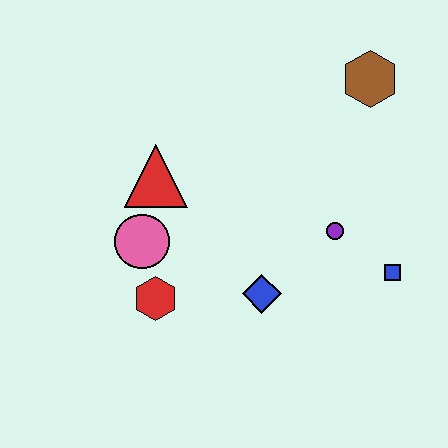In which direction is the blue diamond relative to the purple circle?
The blue diamond is to the left of the purple circle.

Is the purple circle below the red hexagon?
No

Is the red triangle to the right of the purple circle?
No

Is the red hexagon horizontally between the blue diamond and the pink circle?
Yes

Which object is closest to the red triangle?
The pink circle is closest to the red triangle.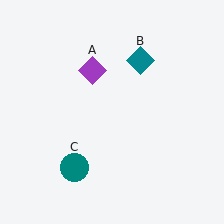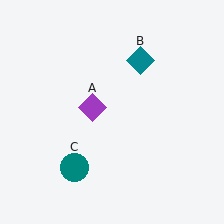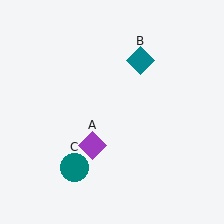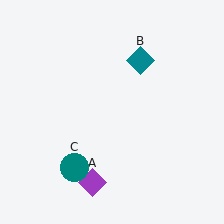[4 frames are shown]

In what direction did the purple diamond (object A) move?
The purple diamond (object A) moved down.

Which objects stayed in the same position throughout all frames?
Teal diamond (object B) and teal circle (object C) remained stationary.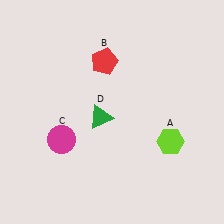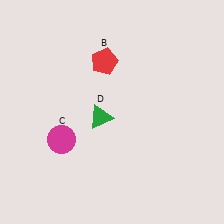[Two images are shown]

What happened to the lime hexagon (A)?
The lime hexagon (A) was removed in Image 2. It was in the bottom-right area of Image 1.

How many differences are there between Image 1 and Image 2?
There is 1 difference between the two images.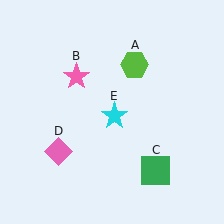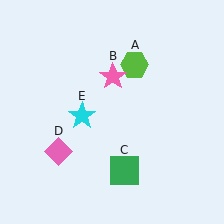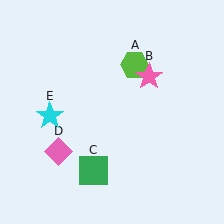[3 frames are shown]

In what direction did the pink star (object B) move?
The pink star (object B) moved right.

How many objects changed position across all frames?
3 objects changed position: pink star (object B), green square (object C), cyan star (object E).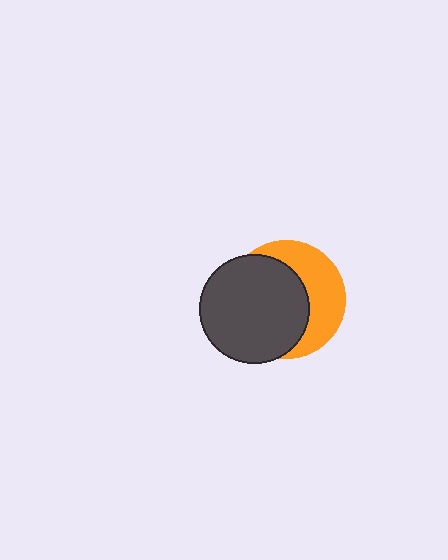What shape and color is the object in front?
The object in front is a dark gray circle.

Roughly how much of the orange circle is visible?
A small part of it is visible (roughly 41%).